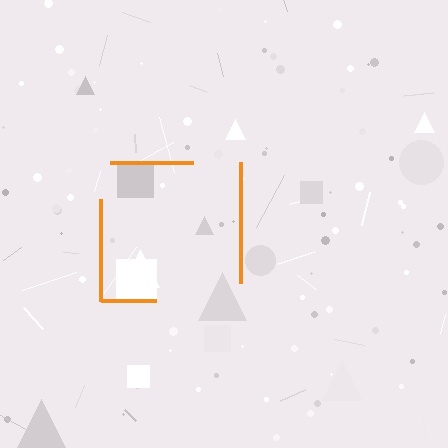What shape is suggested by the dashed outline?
The dashed outline suggests a square.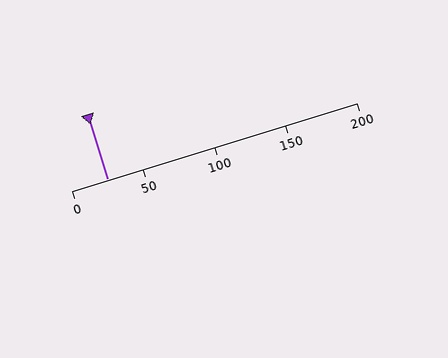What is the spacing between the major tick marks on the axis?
The major ticks are spaced 50 apart.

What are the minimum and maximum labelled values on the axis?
The axis runs from 0 to 200.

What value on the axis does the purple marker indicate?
The marker indicates approximately 25.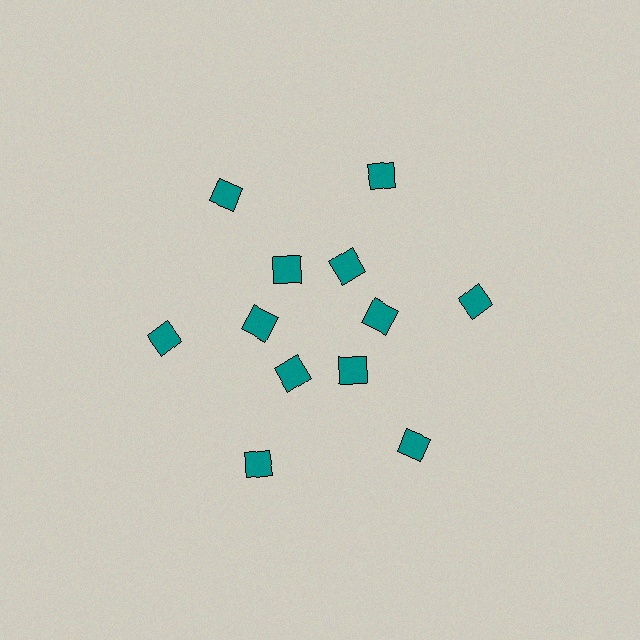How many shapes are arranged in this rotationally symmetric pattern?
There are 12 shapes, arranged in 6 groups of 2.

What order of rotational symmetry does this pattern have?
This pattern has 6-fold rotational symmetry.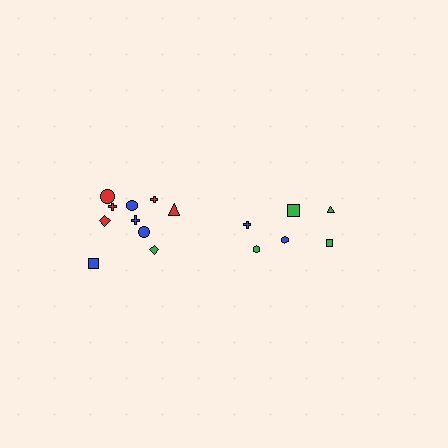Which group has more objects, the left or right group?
The left group.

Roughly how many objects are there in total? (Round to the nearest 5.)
Roughly 15 objects in total.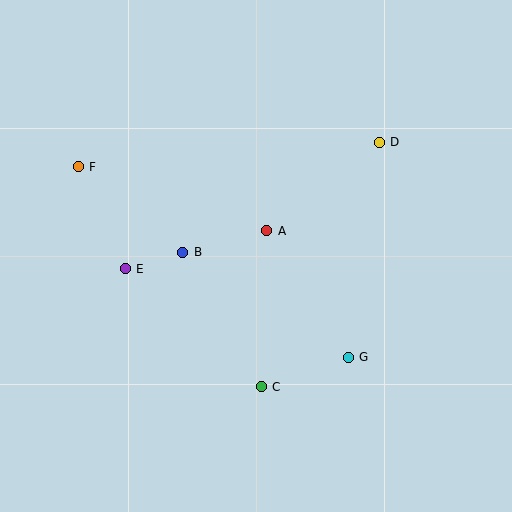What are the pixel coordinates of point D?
Point D is at (379, 142).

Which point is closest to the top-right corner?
Point D is closest to the top-right corner.